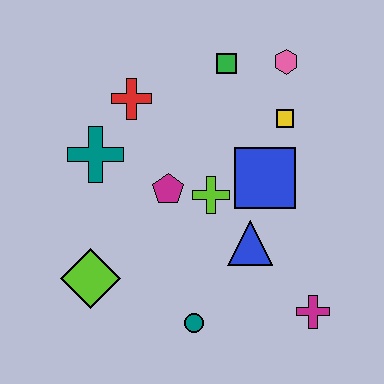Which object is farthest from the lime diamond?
The pink hexagon is farthest from the lime diamond.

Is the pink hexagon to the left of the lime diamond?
No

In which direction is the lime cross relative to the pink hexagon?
The lime cross is below the pink hexagon.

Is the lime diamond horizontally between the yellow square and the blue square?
No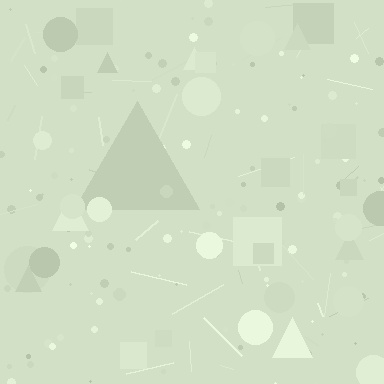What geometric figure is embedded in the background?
A triangle is embedded in the background.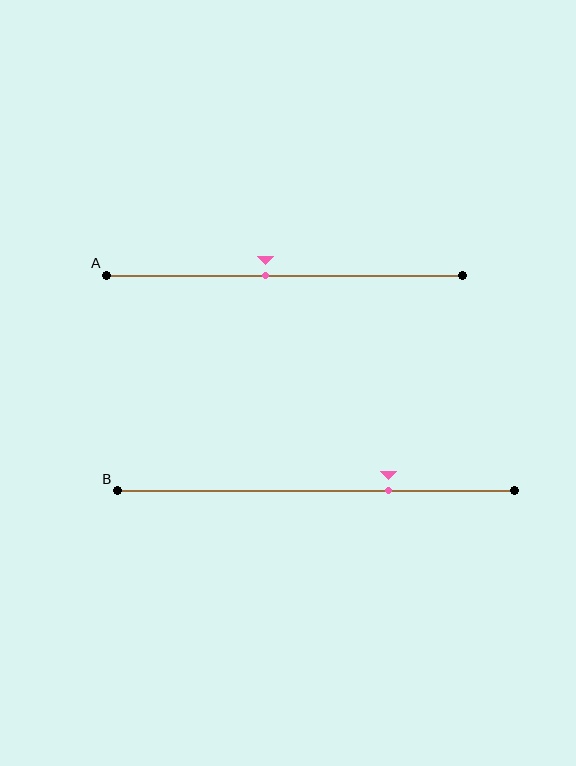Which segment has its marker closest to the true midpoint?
Segment A has its marker closest to the true midpoint.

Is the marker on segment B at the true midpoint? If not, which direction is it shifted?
No, the marker on segment B is shifted to the right by about 18% of the segment length.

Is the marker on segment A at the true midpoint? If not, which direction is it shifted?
No, the marker on segment A is shifted to the left by about 5% of the segment length.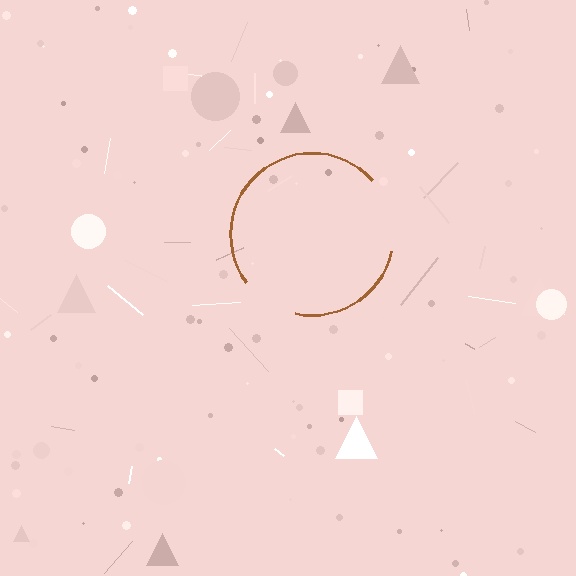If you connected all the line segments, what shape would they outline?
They would outline a circle.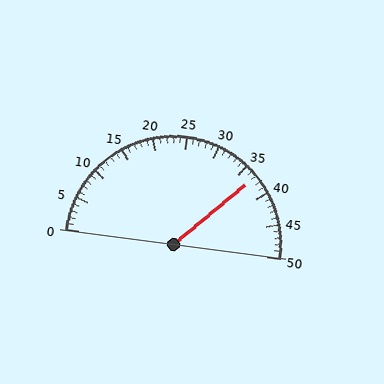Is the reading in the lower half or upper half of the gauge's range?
The reading is in the upper half of the range (0 to 50).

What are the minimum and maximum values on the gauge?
The gauge ranges from 0 to 50.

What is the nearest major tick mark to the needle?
The nearest major tick mark is 35.